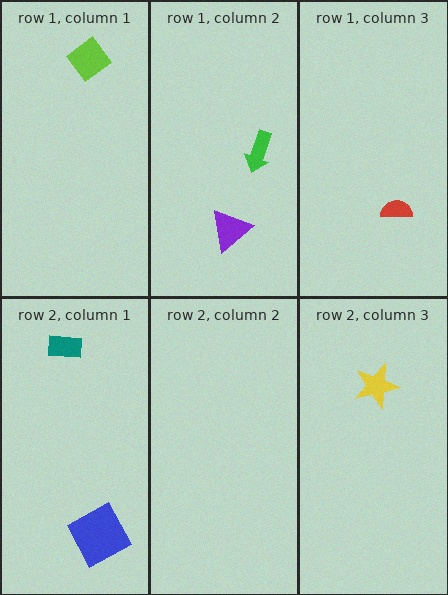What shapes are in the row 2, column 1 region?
The teal rectangle, the blue square.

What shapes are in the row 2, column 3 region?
The yellow star.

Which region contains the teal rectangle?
The row 2, column 1 region.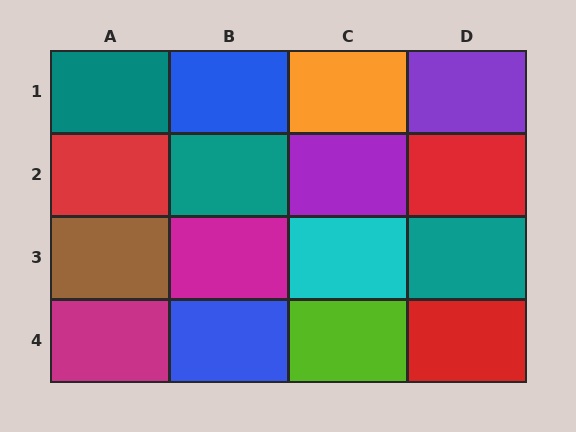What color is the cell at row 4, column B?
Blue.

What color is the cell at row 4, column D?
Red.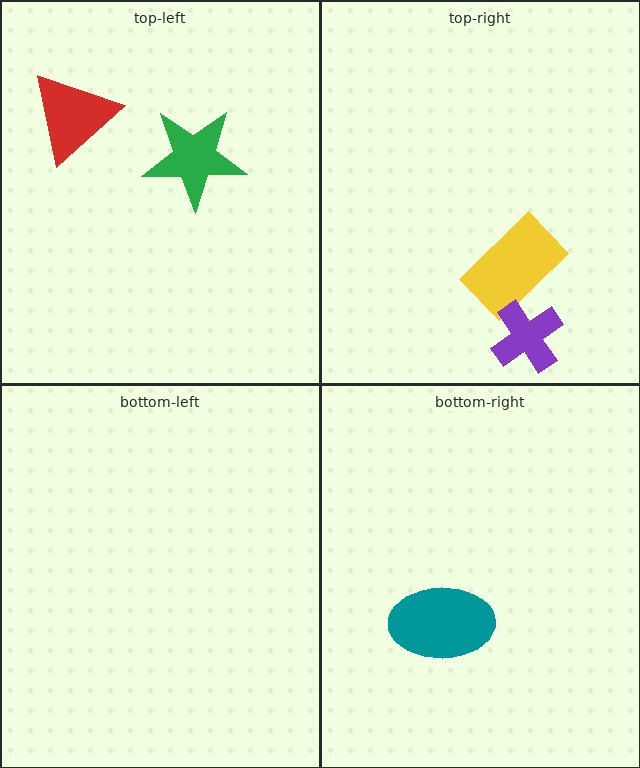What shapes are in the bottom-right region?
The teal ellipse.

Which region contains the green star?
The top-left region.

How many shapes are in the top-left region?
2.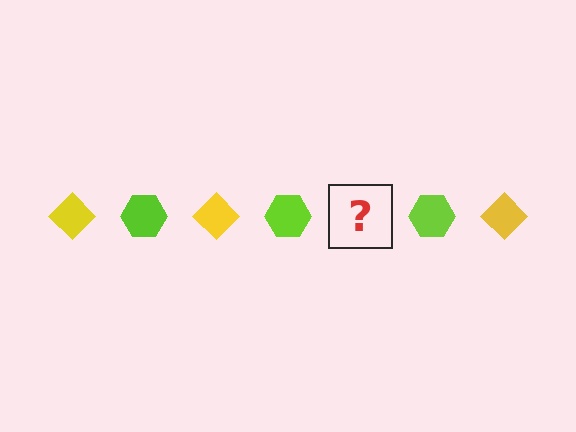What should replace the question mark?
The question mark should be replaced with a yellow diamond.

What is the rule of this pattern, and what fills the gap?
The rule is that the pattern alternates between yellow diamond and lime hexagon. The gap should be filled with a yellow diamond.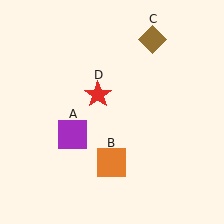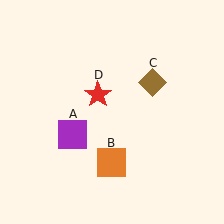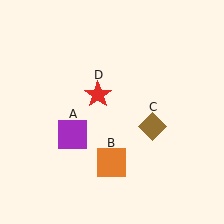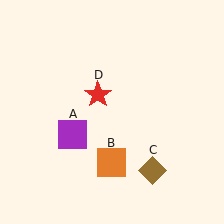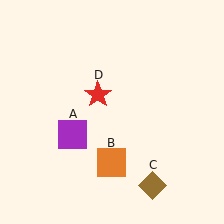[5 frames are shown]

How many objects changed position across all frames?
1 object changed position: brown diamond (object C).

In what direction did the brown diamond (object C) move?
The brown diamond (object C) moved down.